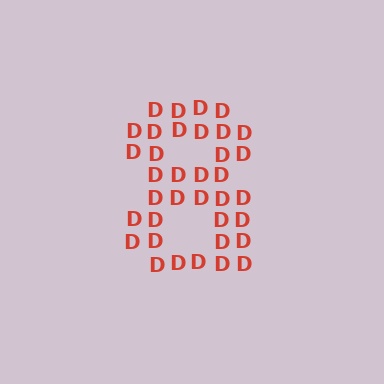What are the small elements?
The small elements are letter D's.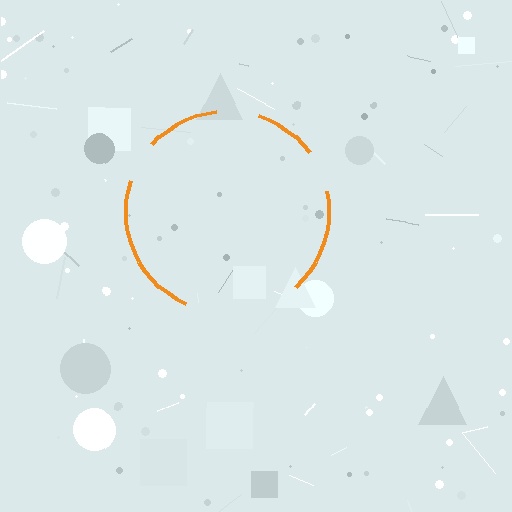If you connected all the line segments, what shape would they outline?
They would outline a circle.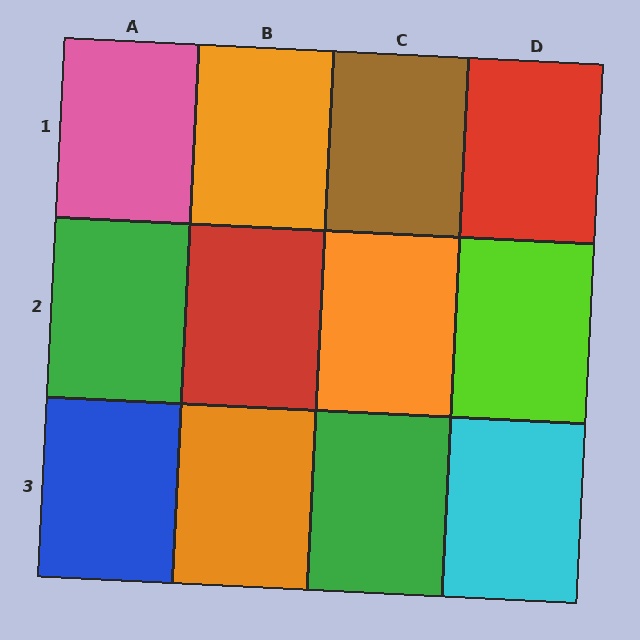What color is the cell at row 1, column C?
Brown.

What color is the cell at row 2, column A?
Green.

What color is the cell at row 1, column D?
Red.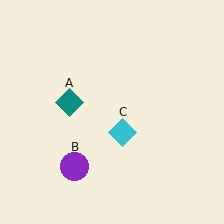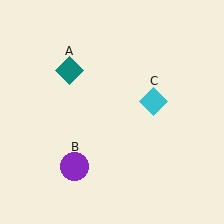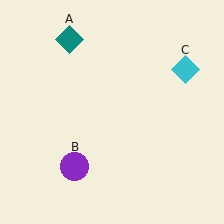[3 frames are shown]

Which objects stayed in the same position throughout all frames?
Purple circle (object B) remained stationary.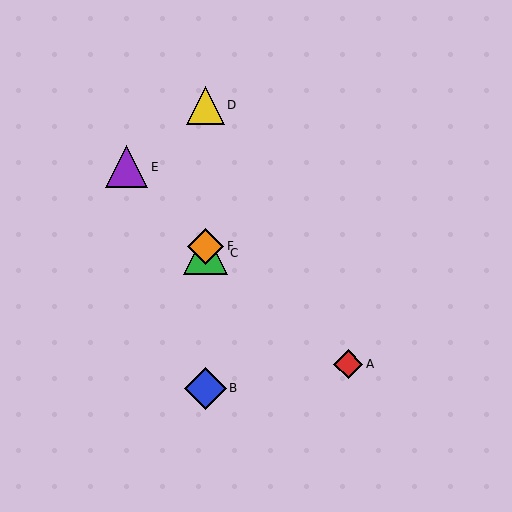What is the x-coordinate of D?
Object D is at x≈205.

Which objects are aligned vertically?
Objects B, C, D, F are aligned vertically.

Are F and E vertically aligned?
No, F is at x≈205 and E is at x≈127.